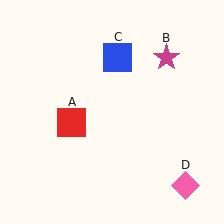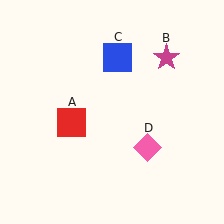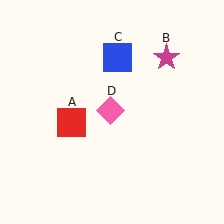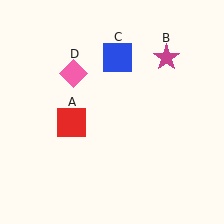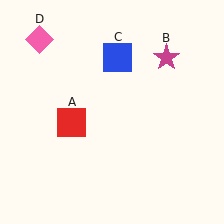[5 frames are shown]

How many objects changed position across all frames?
1 object changed position: pink diamond (object D).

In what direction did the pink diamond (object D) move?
The pink diamond (object D) moved up and to the left.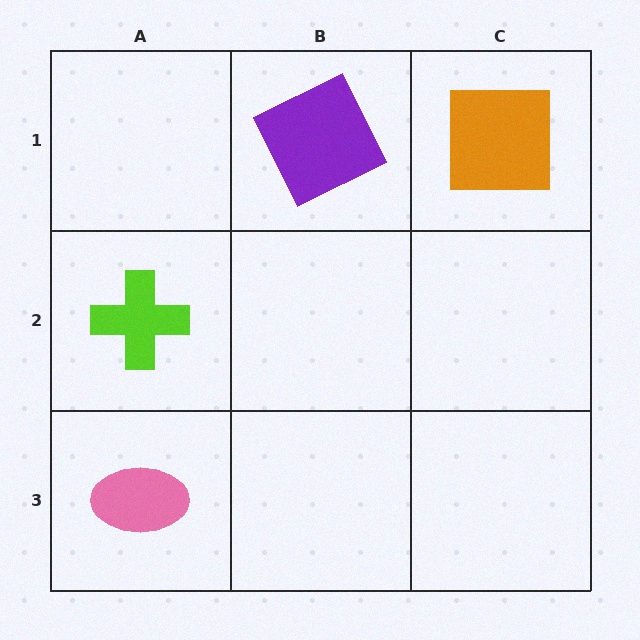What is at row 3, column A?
A pink ellipse.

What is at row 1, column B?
A purple square.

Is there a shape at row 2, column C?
No, that cell is empty.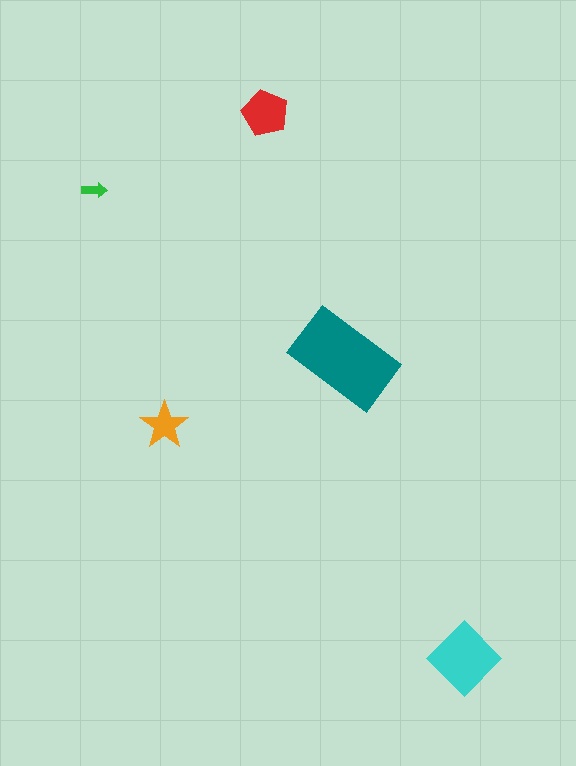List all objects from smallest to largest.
The green arrow, the orange star, the red pentagon, the cyan diamond, the teal rectangle.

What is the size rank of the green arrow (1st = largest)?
5th.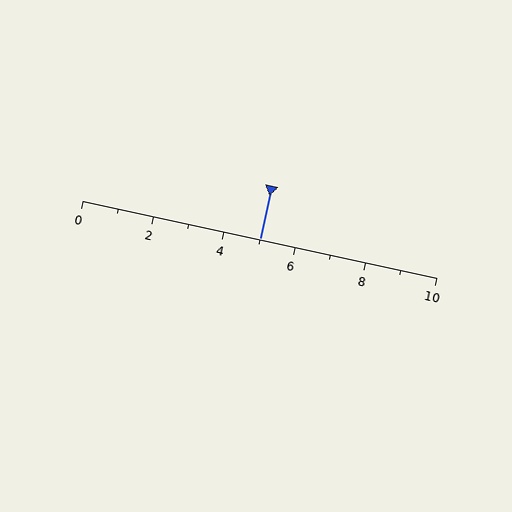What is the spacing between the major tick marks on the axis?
The major ticks are spaced 2 apart.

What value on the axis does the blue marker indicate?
The marker indicates approximately 5.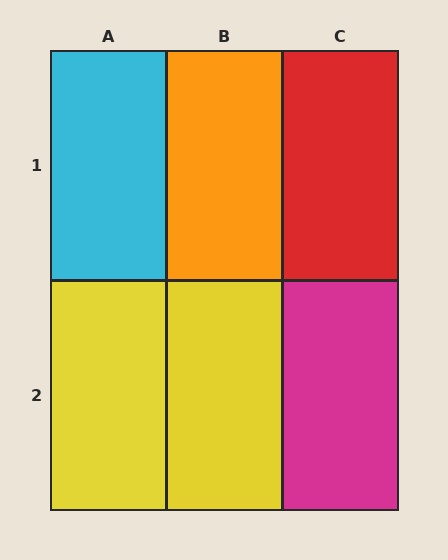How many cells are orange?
1 cell is orange.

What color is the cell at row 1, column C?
Red.